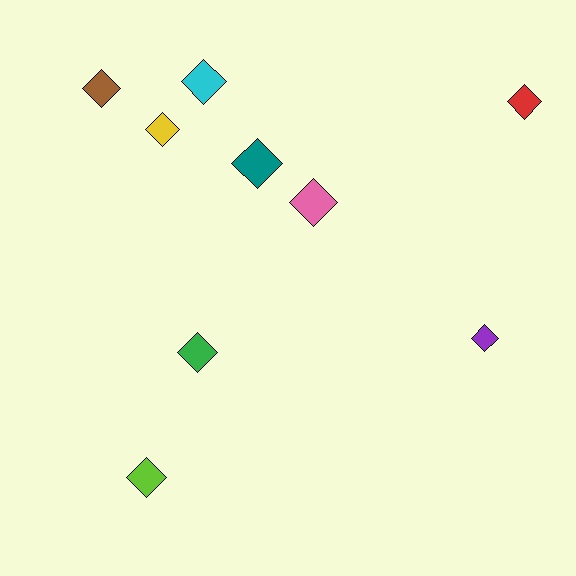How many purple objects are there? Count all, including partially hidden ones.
There is 1 purple object.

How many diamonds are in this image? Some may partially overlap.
There are 9 diamonds.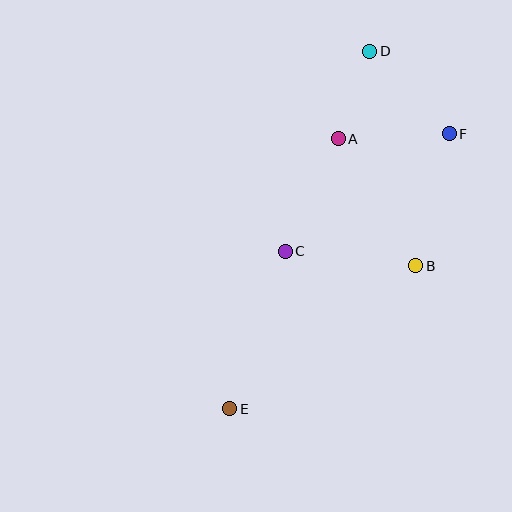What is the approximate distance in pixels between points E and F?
The distance between E and F is approximately 352 pixels.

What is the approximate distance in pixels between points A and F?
The distance between A and F is approximately 111 pixels.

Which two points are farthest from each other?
Points D and E are farthest from each other.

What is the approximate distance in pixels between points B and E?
The distance between B and E is approximately 234 pixels.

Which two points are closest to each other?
Points A and D are closest to each other.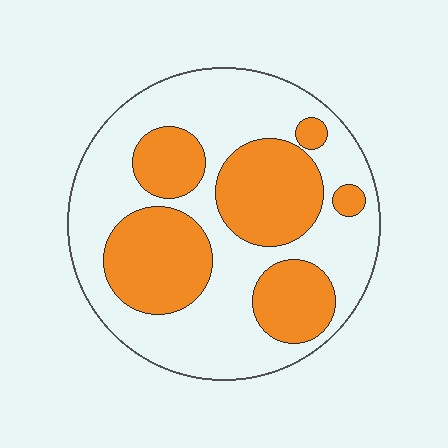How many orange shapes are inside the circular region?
6.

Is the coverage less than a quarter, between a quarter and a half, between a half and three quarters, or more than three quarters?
Between a quarter and a half.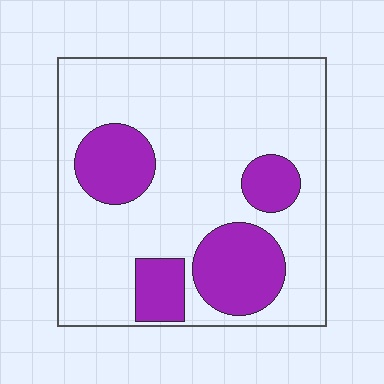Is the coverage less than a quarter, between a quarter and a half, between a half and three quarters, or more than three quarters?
Less than a quarter.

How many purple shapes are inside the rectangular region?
4.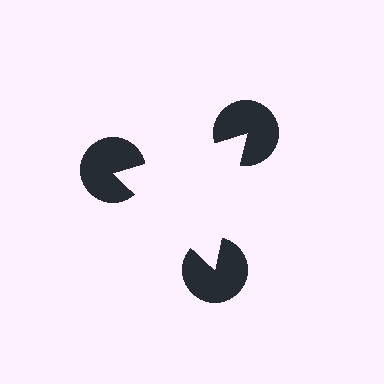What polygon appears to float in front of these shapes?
An illusory triangle — its edges are inferred from the aligned wedge cuts in the pac-man discs, not physically drawn.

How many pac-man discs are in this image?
There are 3 — one at each vertex of the illusory triangle.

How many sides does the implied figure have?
3 sides.